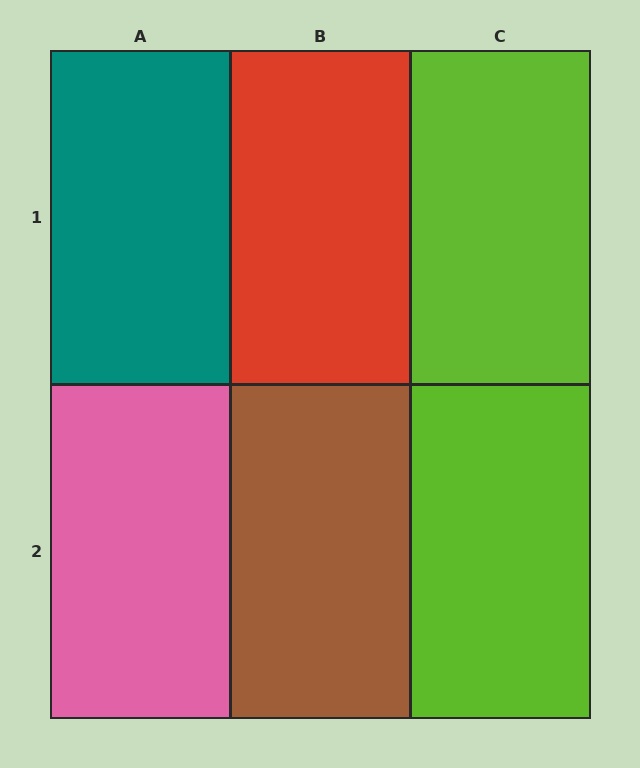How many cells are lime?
2 cells are lime.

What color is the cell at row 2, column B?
Brown.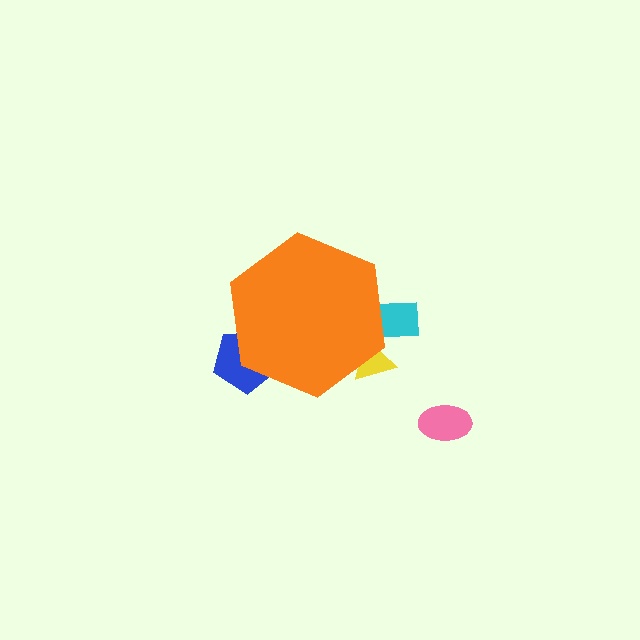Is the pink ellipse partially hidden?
No, the pink ellipse is fully visible.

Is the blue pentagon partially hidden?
Yes, the blue pentagon is partially hidden behind the orange hexagon.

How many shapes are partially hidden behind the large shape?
3 shapes are partially hidden.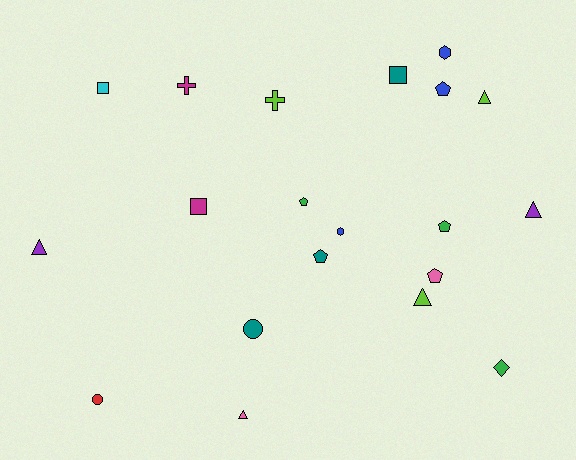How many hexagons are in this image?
There are 2 hexagons.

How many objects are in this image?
There are 20 objects.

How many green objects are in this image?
There are 3 green objects.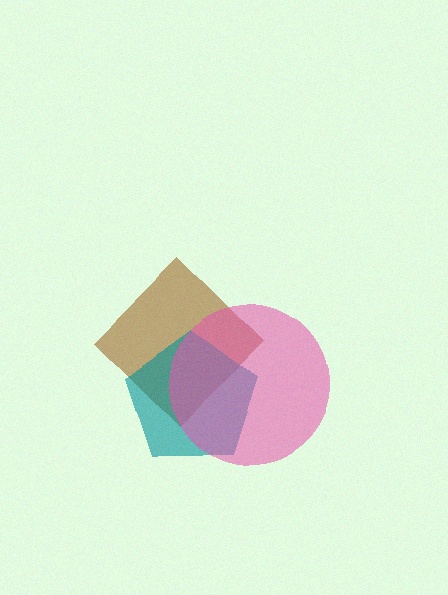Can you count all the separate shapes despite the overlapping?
Yes, there are 3 separate shapes.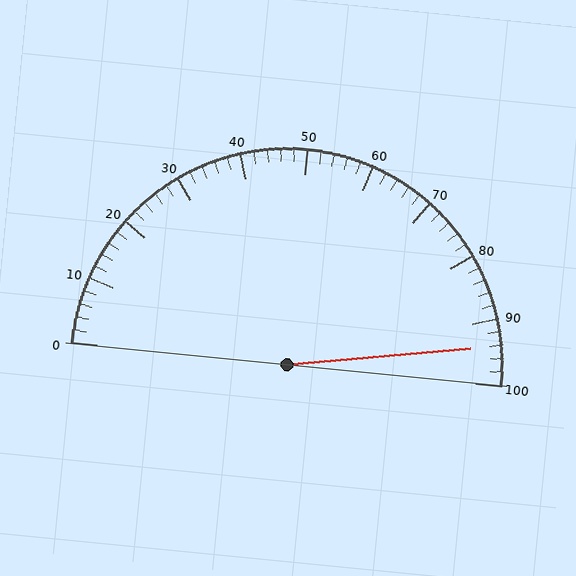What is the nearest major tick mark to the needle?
The nearest major tick mark is 90.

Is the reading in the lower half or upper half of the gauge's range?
The reading is in the upper half of the range (0 to 100).